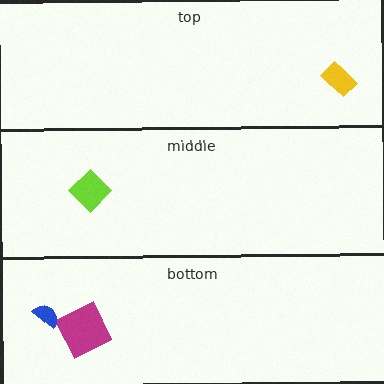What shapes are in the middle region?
The lime diamond.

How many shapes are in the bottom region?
2.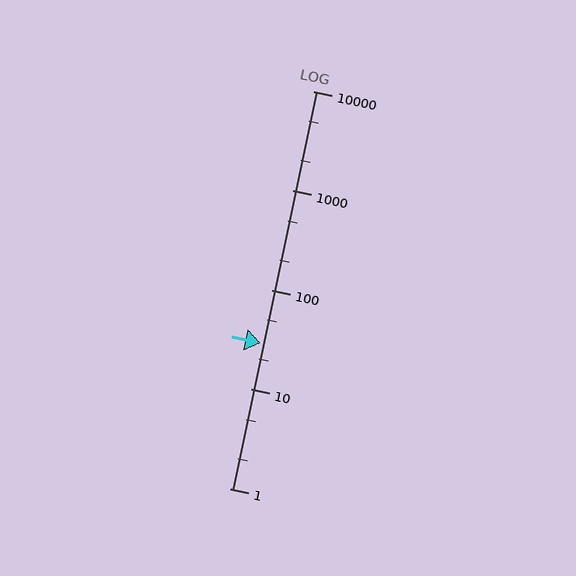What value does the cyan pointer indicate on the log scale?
The pointer indicates approximately 29.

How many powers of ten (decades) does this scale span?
The scale spans 4 decades, from 1 to 10000.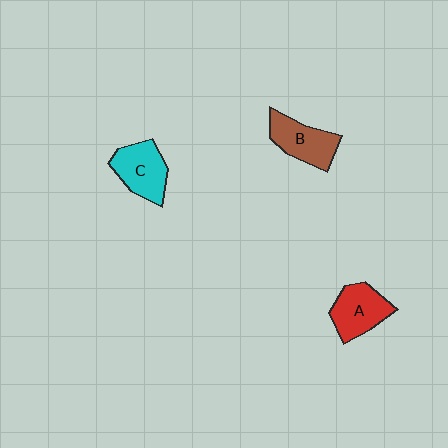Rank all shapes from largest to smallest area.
From largest to smallest: C (cyan), B (brown), A (red).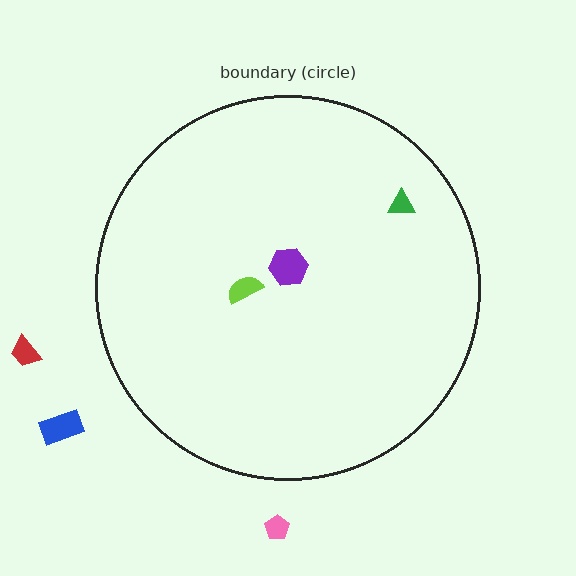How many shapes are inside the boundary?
3 inside, 3 outside.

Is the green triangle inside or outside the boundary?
Inside.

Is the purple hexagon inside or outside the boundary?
Inside.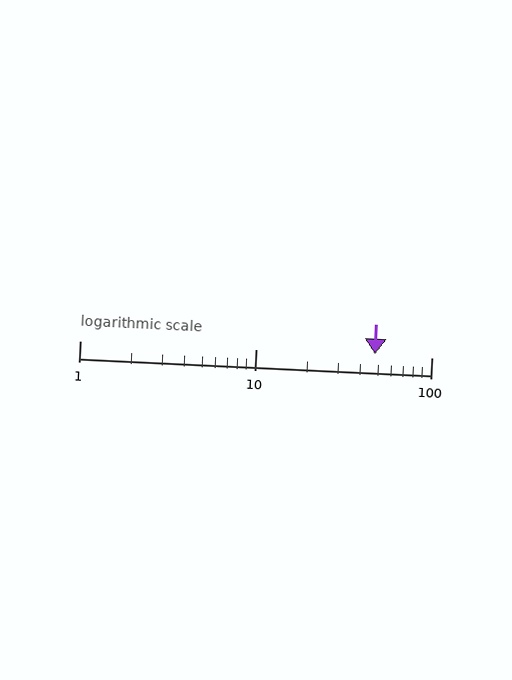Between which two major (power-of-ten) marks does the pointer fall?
The pointer is between 10 and 100.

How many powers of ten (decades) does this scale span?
The scale spans 2 decades, from 1 to 100.